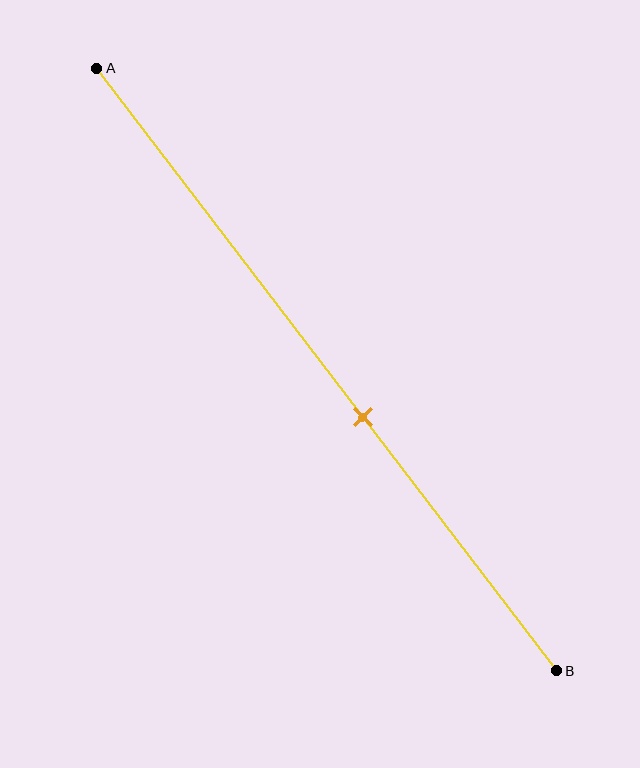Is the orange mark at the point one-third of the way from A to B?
No, the mark is at about 60% from A, not at the 33% one-third point.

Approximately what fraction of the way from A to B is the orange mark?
The orange mark is approximately 60% of the way from A to B.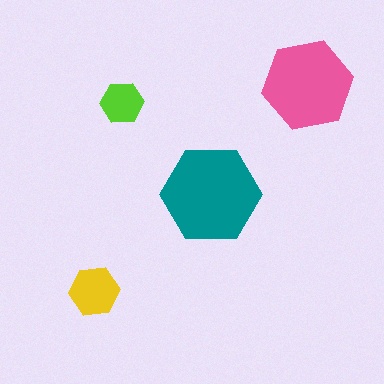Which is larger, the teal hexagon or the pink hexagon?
The teal one.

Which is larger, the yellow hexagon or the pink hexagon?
The pink one.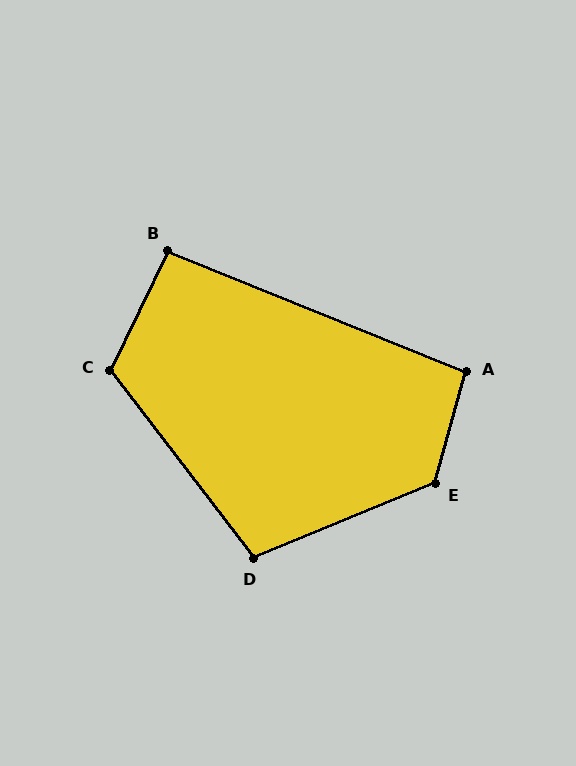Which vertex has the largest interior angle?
E, at approximately 128 degrees.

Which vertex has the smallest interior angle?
B, at approximately 94 degrees.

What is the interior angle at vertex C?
Approximately 117 degrees (obtuse).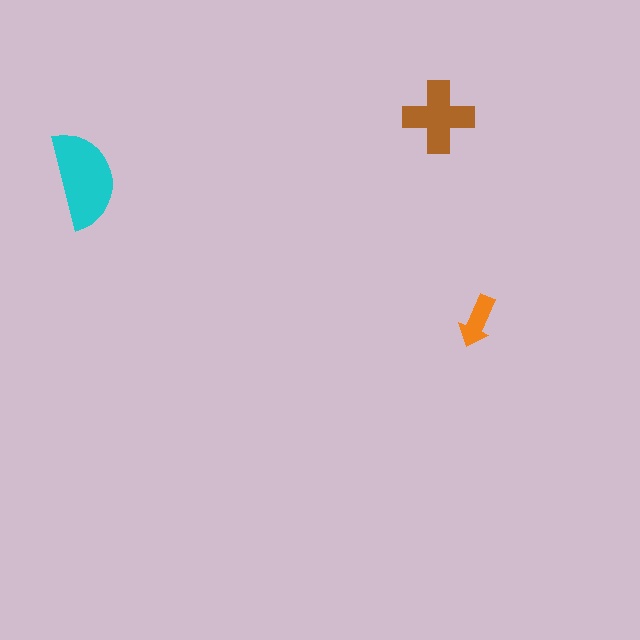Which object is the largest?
The cyan semicircle.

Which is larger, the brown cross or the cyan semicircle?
The cyan semicircle.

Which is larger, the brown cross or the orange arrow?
The brown cross.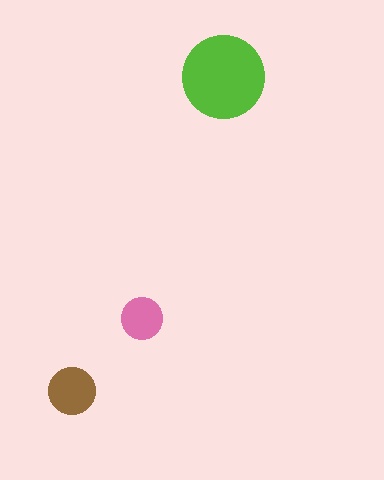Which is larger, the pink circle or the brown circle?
The brown one.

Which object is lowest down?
The brown circle is bottommost.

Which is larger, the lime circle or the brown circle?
The lime one.